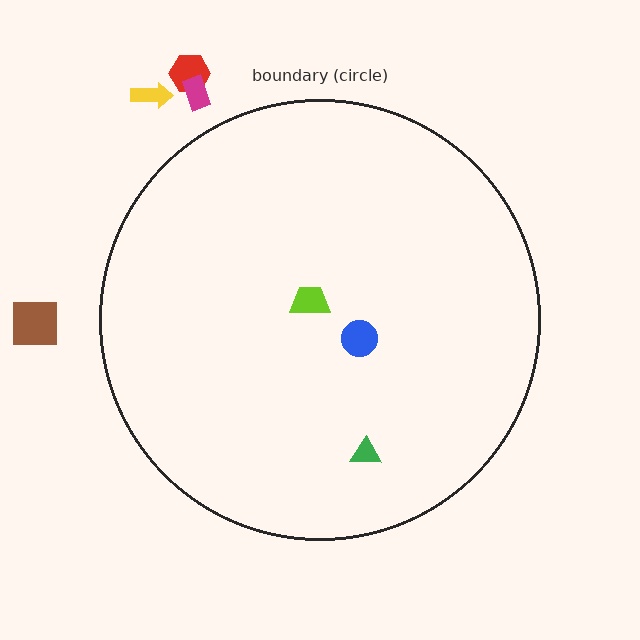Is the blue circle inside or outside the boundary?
Inside.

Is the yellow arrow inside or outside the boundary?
Outside.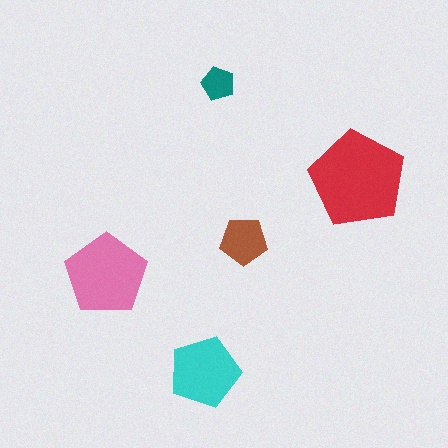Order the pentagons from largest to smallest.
the red one, the pink one, the cyan one, the brown one, the teal one.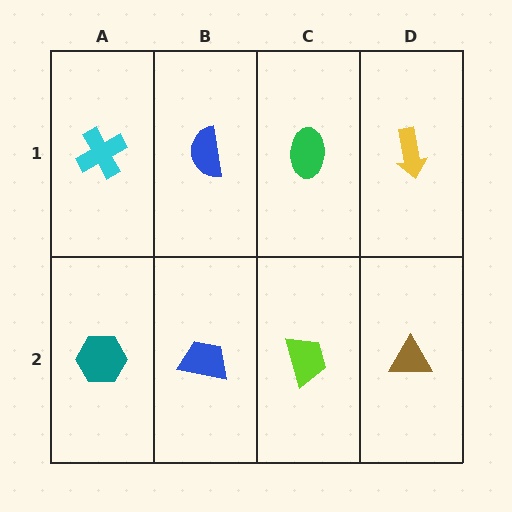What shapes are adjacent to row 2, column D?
A yellow arrow (row 1, column D), a lime trapezoid (row 2, column C).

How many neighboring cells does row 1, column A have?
2.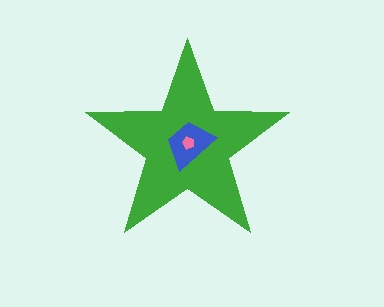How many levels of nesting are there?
3.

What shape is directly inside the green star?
The blue trapezoid.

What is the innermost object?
The pink pentagon.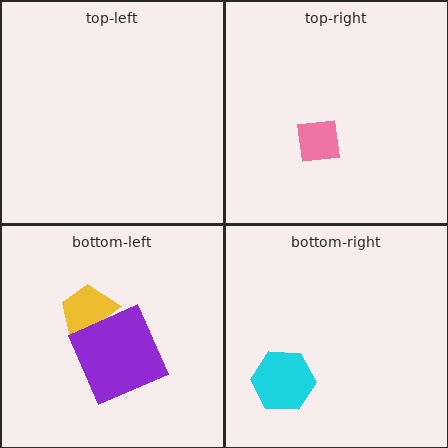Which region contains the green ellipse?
The bottom-left region.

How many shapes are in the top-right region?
1.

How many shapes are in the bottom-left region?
3.